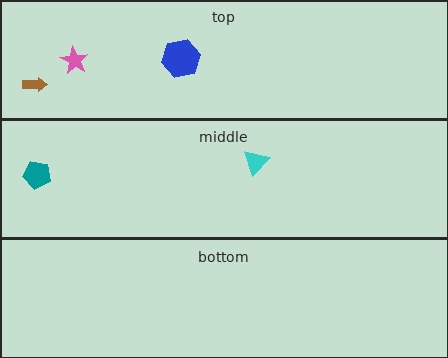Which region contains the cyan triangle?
The middle region.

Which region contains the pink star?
The top region.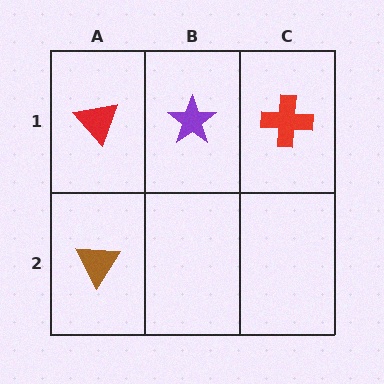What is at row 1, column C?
A red cross.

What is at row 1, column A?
A red triangle.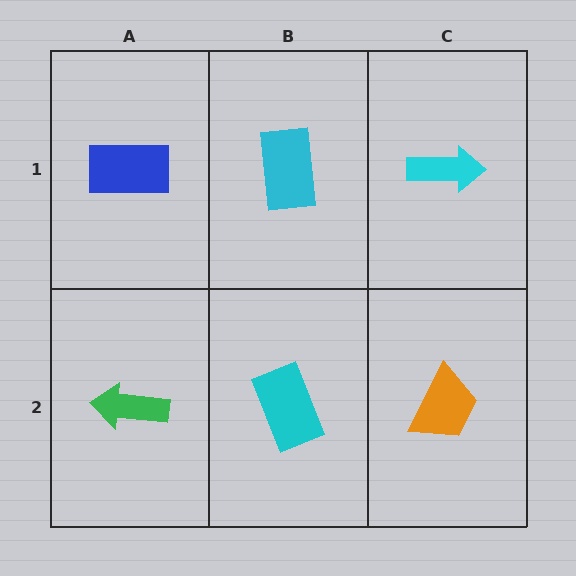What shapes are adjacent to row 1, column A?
A green arrow (row 2, column A), a cyan rectangle (row 1, column B).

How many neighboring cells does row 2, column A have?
2.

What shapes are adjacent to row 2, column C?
A cyan arrow (row 1, column C), a cyan rectangle (row 2, column B).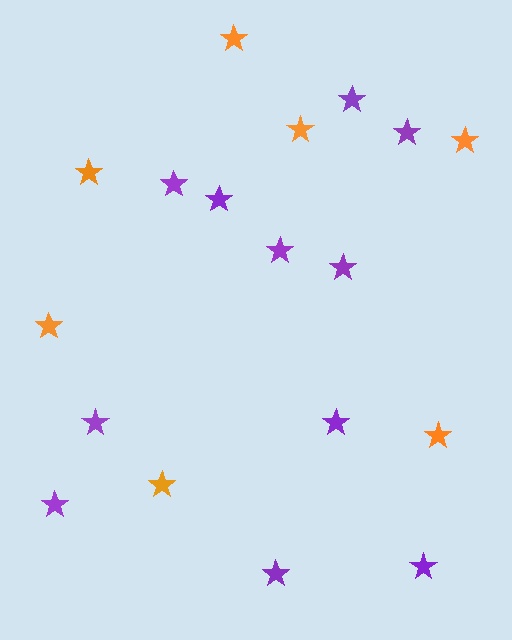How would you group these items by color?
There are 2 groups: one group of purple stars (11) and one group of orange stars (7).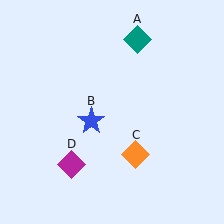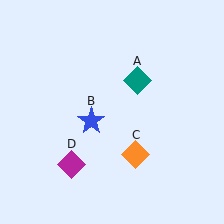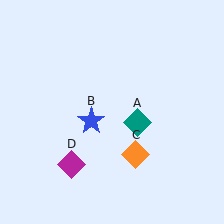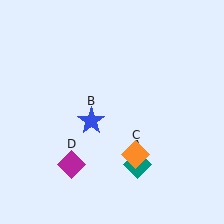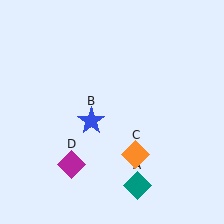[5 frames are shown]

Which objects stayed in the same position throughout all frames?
Blue star (object B) and orange diamond (object C) and magenta diamond (object D) remained stationary.